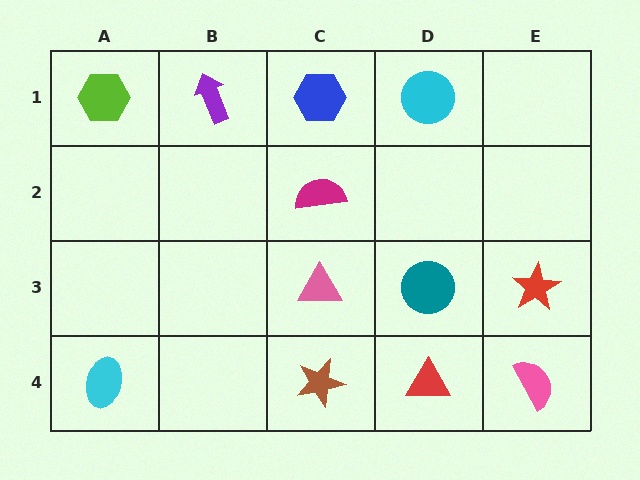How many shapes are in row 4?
4 shapes.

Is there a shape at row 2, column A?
No, that cell is empty.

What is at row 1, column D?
A cyan circle.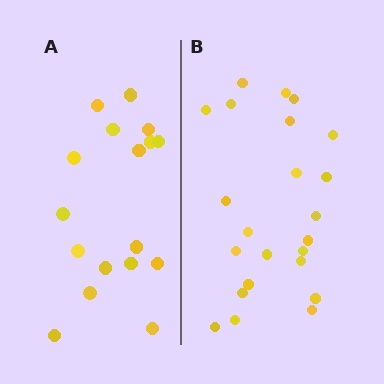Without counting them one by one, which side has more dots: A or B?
Region B (the right region) has more dots.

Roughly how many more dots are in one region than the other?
Region B has about 6 more dots than region A.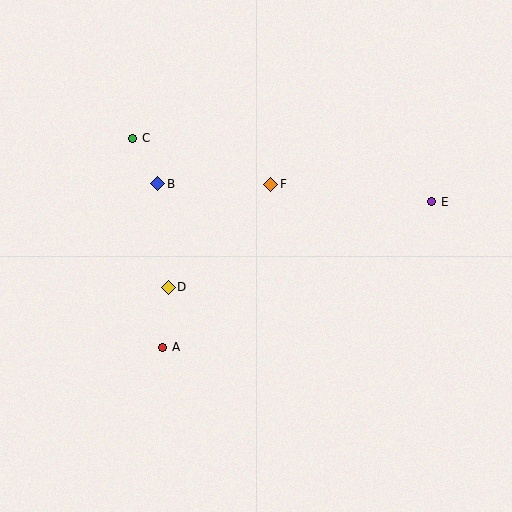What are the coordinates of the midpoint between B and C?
The midpoint between B and C is at (145, 161).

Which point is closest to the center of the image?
Point F at (271, 184) is closest to the center.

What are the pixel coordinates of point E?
Point E is at (432, 202).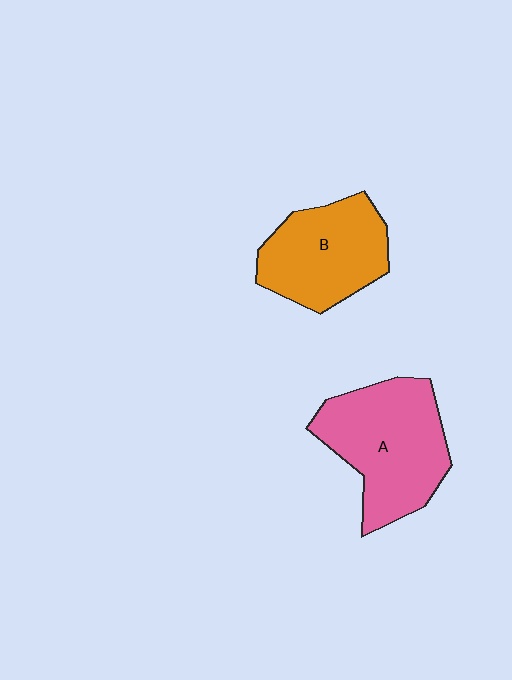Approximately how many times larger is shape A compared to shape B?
Approximately 1.2 times.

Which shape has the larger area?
Shape A (pink).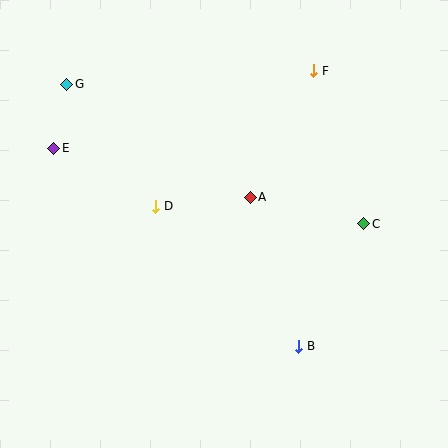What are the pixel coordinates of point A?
Point A is at (250, 197).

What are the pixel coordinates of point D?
Point D is at (156, 206).